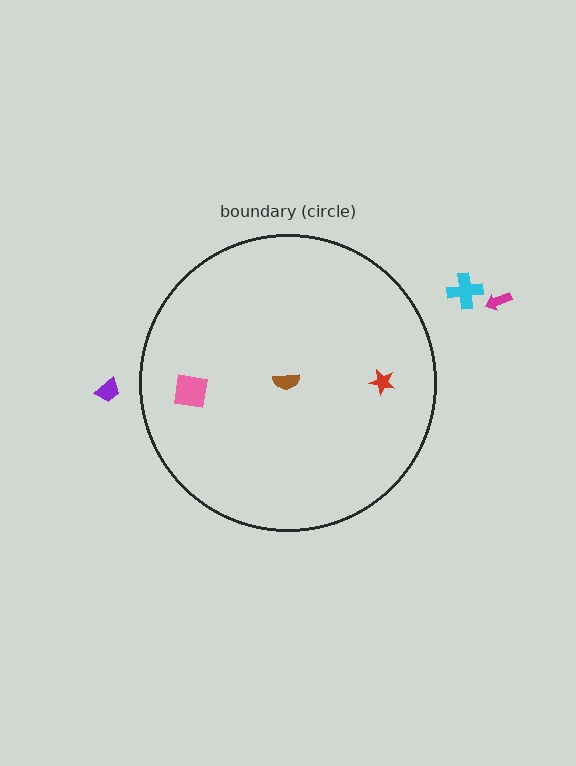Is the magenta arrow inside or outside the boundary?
Outside.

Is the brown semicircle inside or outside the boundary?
Inside.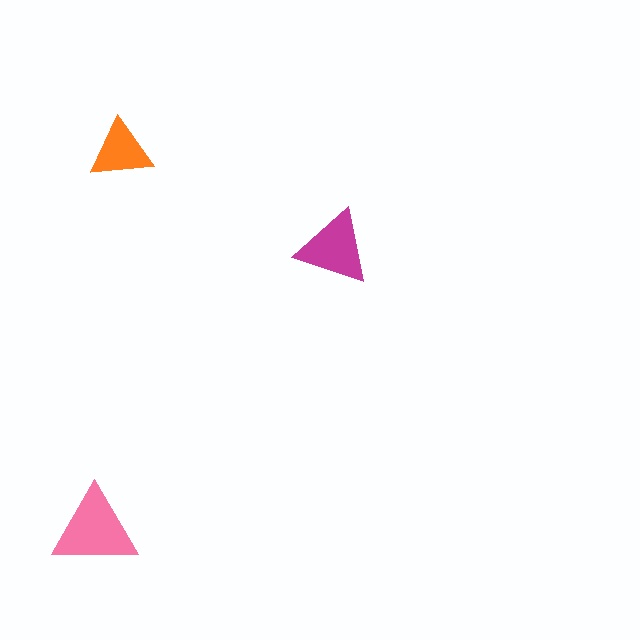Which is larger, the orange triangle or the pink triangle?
The pink one.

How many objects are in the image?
There are 3 objects in the image.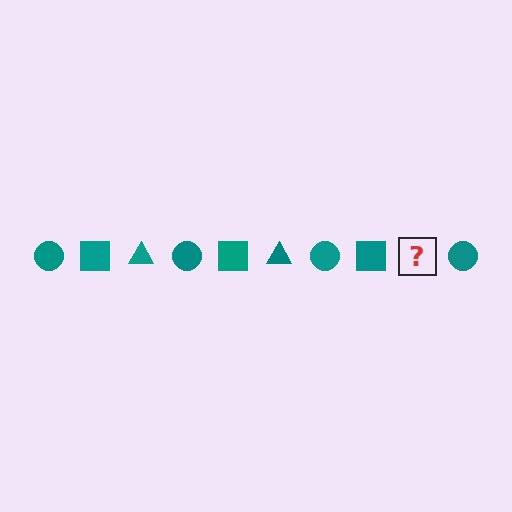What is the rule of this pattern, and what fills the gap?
The rule is that the pattern cycles through circle, square, triangle shapes in teal. The gap should be filled with a teal triangle.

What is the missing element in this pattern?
The missing element is a teal triangle.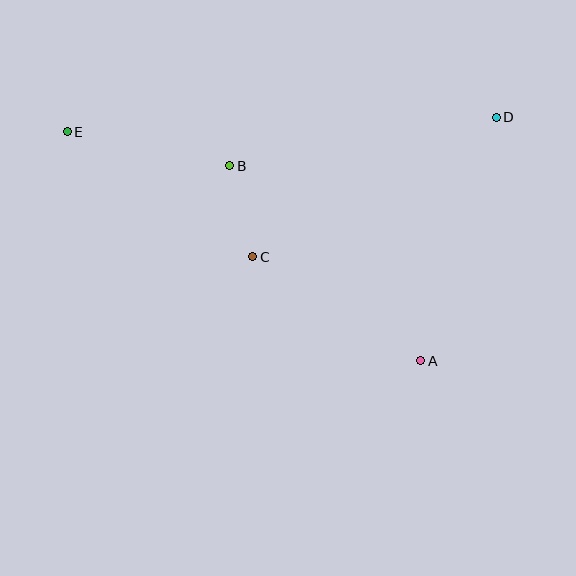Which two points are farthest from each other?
Points D and E are farthest from each other.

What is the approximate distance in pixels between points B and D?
The distance between B and D is approximately 271 pixels.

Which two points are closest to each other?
Points B and C are closest to each other.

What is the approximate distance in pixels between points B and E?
The distance between B and E is approximately 166 pixels.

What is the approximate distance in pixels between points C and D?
The distance between C and D is approximately 281 pixels.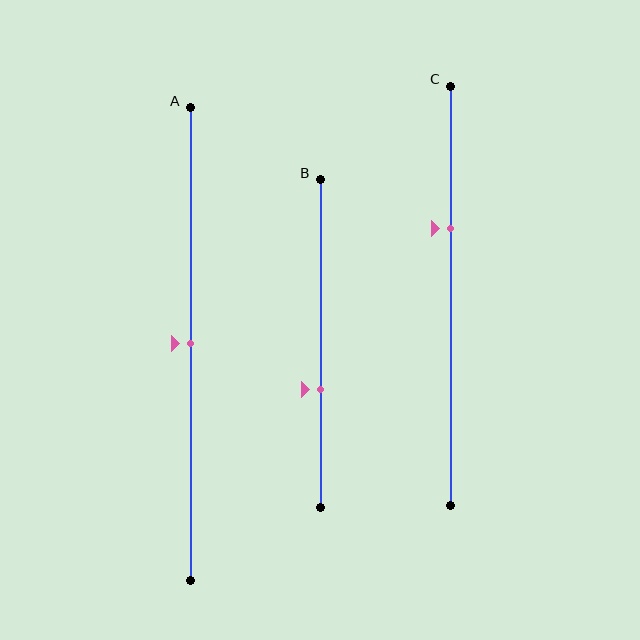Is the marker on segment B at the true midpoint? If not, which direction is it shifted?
No, the marker on segment B is shifted downward by about 14% of the segment length.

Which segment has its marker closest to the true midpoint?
Segment A has its marker closest to the true midpoint.